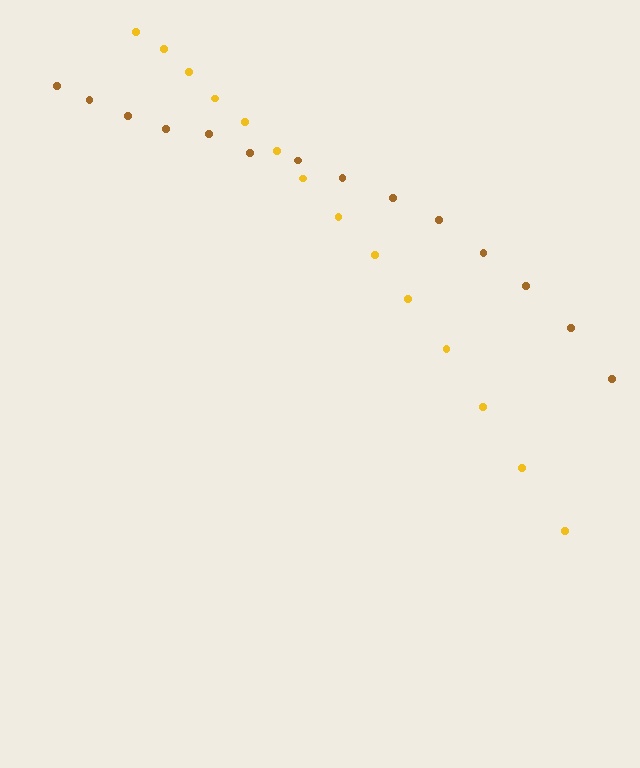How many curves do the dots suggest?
There are 2 distinct paths.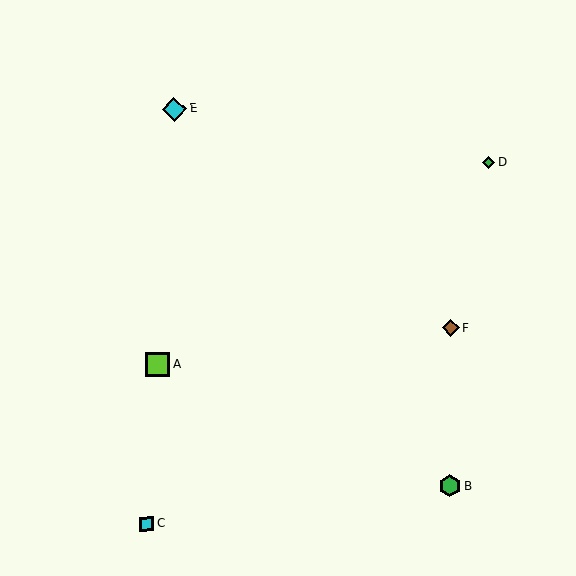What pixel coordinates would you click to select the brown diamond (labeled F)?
Click at (451, 328) to select the brown diamond F.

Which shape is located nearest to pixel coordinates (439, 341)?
The brown diamond (labeled F) at (451, 328) is nearest to that location.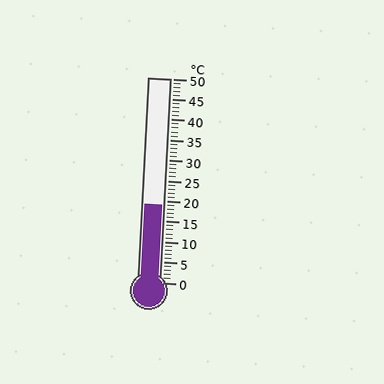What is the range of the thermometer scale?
The thermometer scale ranges from 0°C to 50°C.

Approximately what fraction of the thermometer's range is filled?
The thermometer is filled to approximately 40% of its range.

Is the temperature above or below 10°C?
The temperature is above 10°C.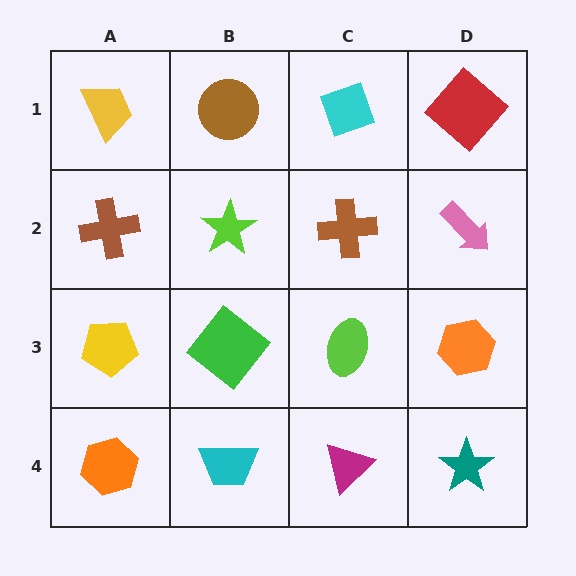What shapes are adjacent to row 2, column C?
A cyan diamond (row 1, column C), a lime ellipse (row 3, column C), a lime star (row 2, column B), a pink arrow (row 2, column D).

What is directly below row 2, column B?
A green diamond.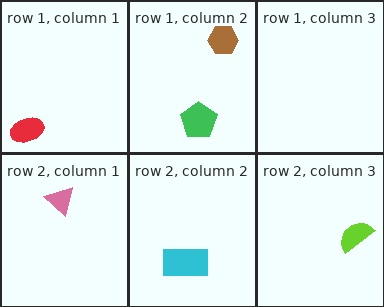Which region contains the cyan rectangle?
The row 2, column 2 region.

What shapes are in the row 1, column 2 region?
The green pentagon, the brown hexagon.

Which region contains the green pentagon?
The row 1, column 2 region.